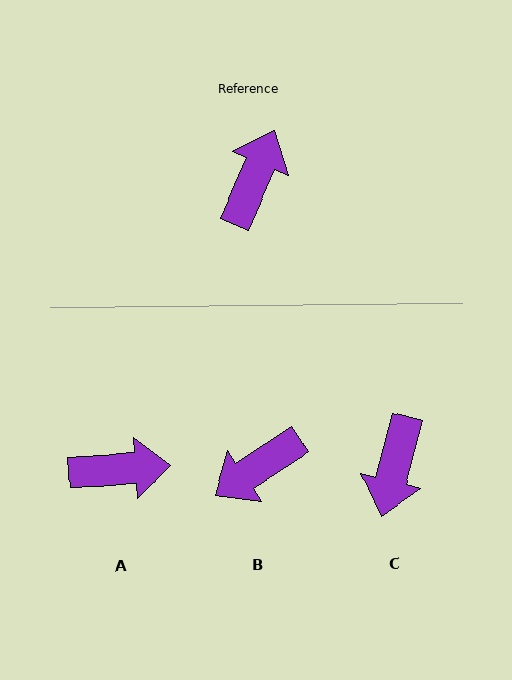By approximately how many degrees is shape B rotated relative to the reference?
Approximately 147 degrees counter-clockwise.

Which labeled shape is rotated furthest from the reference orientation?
C, about 171 degrees away.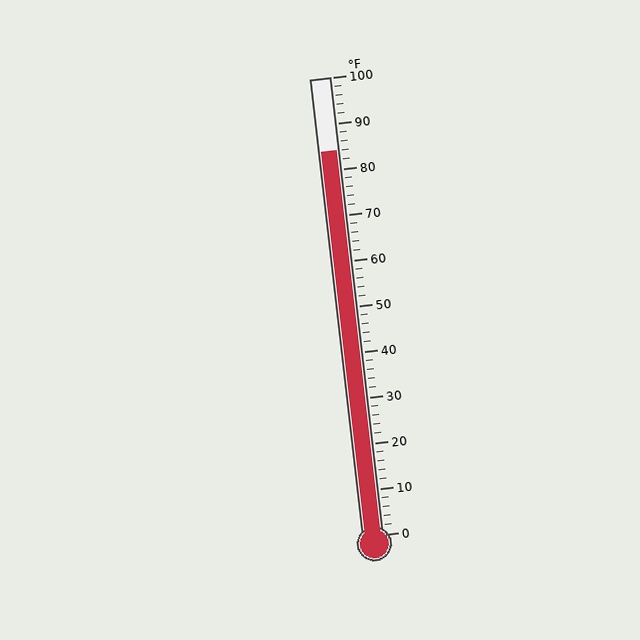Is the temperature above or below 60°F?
The temperature is above 60°F.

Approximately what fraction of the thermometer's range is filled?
The thermometer is filled to approximately 85% of its range.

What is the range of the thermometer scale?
The thermometer scale ranges from 0°F to 100°F.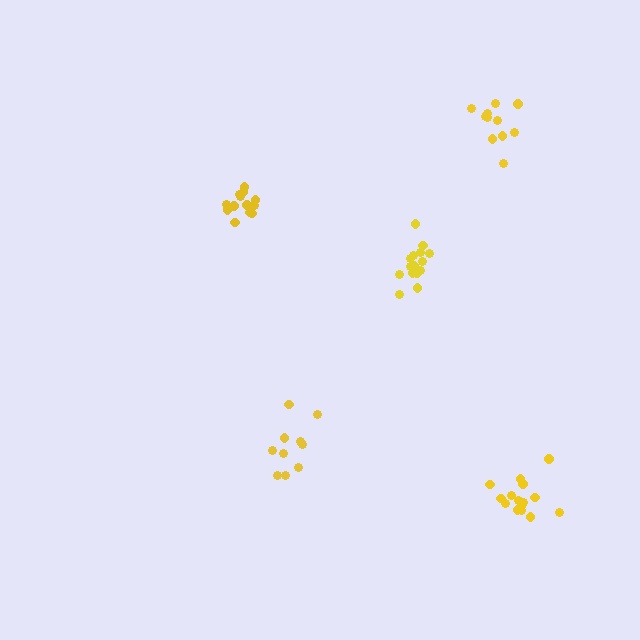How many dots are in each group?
Group 1: 11 dots, Group 2: 15 dots, Group 3: 15 dots, Group 4: 10 dots, Group 5: 14 dots (65 total).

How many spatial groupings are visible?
There are 5 spatial groupings.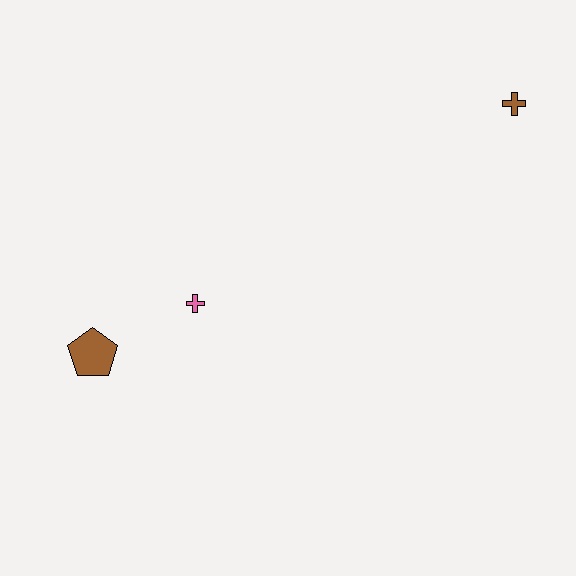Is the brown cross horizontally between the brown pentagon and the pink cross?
No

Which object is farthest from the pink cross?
The brown cross is farthest from the pink cross.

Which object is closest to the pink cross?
The brown pentagon is closest to the pink cross.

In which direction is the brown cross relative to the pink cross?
The brown cross is to the right of the pink cross.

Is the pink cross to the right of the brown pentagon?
Yes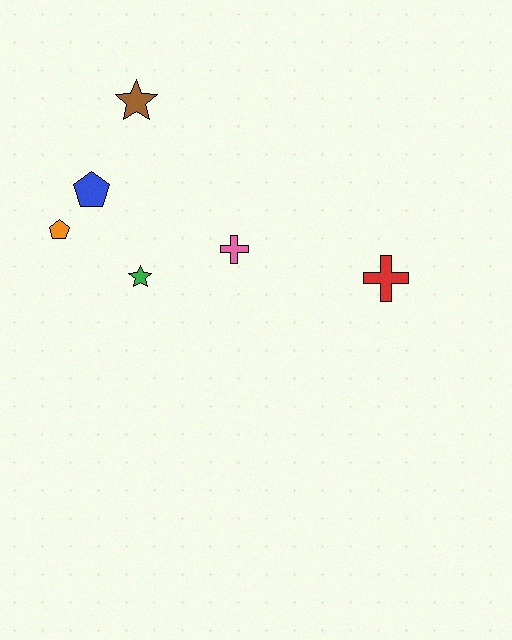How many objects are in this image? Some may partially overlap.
There are 6 objects.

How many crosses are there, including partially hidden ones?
There are 2 crosses.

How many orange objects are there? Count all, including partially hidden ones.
There is 1 orange object.